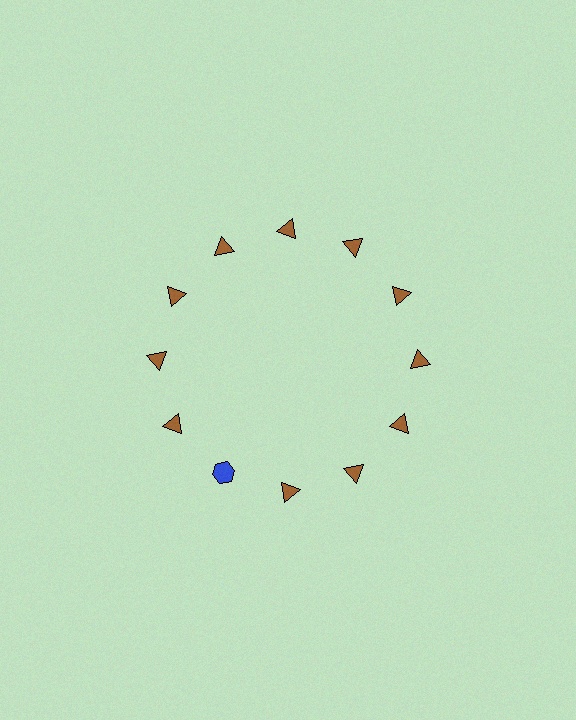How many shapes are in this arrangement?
There are 12 shapes arranged in a ring pattern.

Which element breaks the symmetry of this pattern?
The blue hexagon at roughly the 7 o'clock position breaks the symmetry. All other shapes are brown triangles.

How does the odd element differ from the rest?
It differs in both color (blue instead of brown) and shape (hexagon instead of triangle).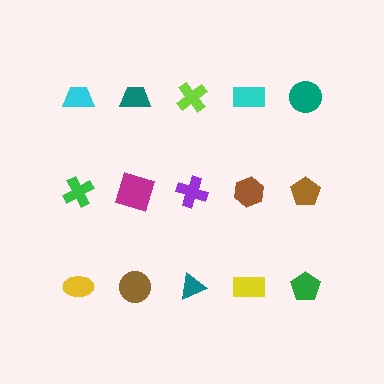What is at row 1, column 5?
A teal circle.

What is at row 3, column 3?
A teal triangle.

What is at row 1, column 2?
A teal trapezoid.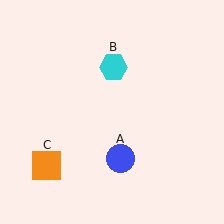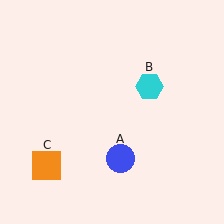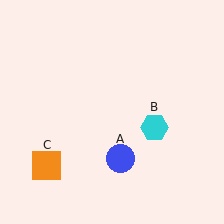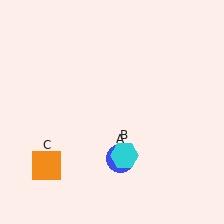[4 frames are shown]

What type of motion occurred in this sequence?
The cyan hexagon (object B) rotated clockwise around the center of the scene.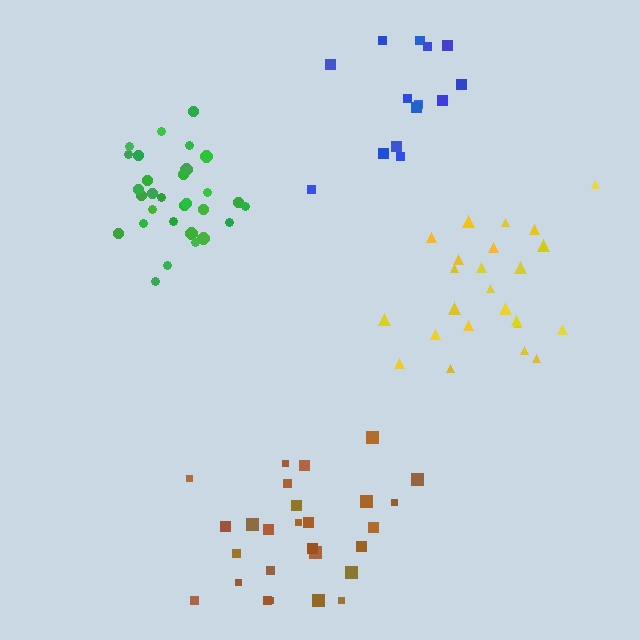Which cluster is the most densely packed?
Green.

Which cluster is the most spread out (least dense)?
Blue.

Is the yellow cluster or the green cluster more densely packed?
Green.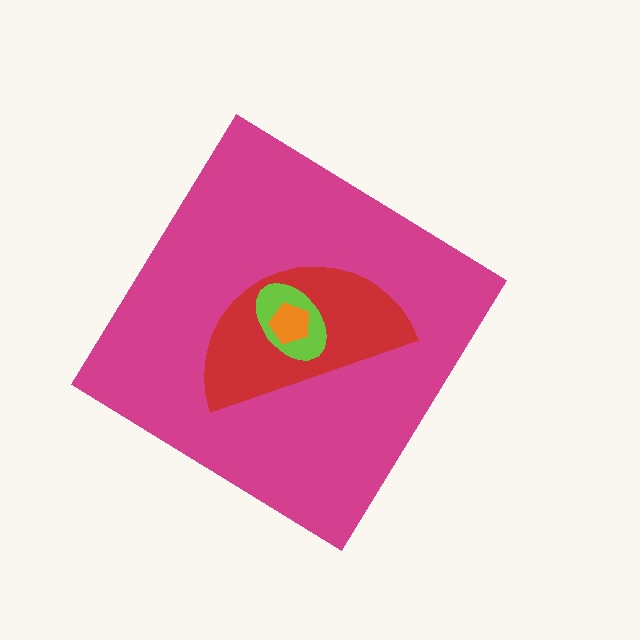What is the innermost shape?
The orange pentagon.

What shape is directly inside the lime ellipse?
The orange pentagon.